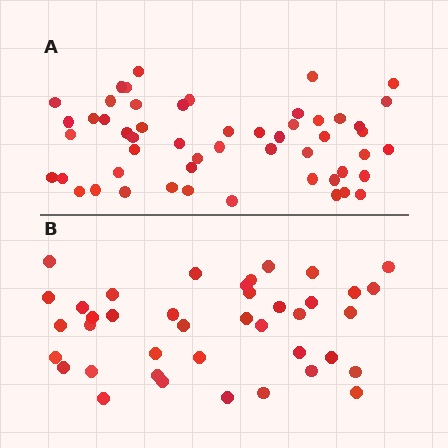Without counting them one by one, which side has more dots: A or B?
Region A (the top region) has more dots.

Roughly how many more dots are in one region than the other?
Region A has approximately 15 more dots than region B.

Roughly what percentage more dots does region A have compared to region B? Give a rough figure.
About 30% more.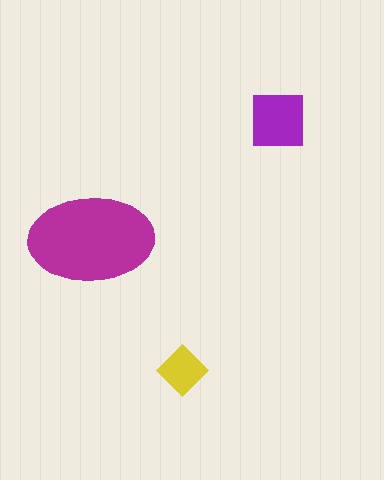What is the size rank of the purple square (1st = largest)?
2nd.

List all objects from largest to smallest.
The magenta ellipse, the purple square, the yellow diamond.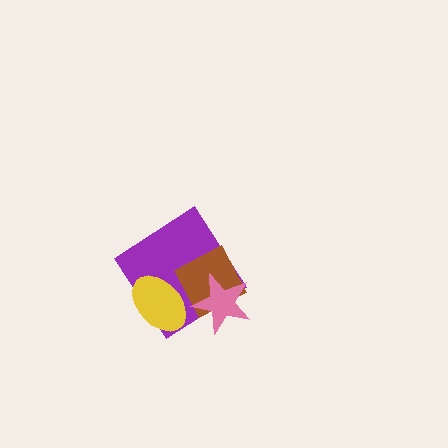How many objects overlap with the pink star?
2 objects overlap with the pink star.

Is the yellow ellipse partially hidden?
No, no other shape covers it.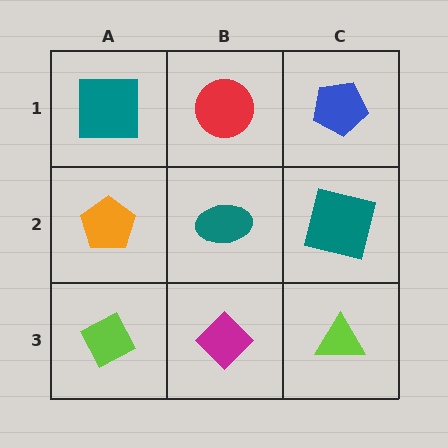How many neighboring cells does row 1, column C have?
2.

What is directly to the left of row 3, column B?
A lime diamond.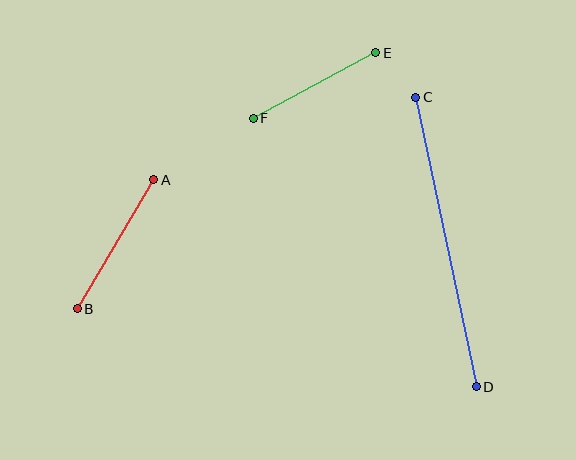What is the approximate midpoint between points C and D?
The midpoint is at approximately (446, 242) pixels.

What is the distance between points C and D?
The distance is approximately 296 pixels.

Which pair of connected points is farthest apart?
Points C and D are farthest apart.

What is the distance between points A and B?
The distance is approximately 150 pixels.